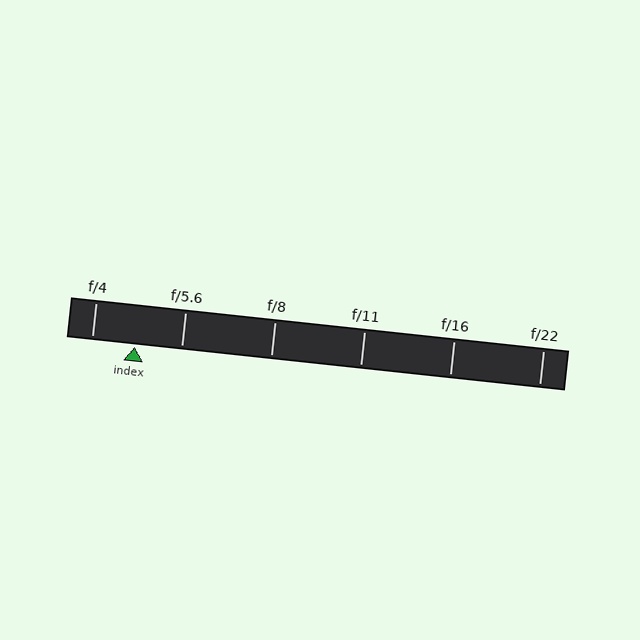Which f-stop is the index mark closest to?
The index mark is closest to f/4.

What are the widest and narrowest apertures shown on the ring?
The widest aperture shown is f/4 and the narrowest is f/22.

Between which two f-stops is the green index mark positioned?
The index mark is between f/4 and f/5.6.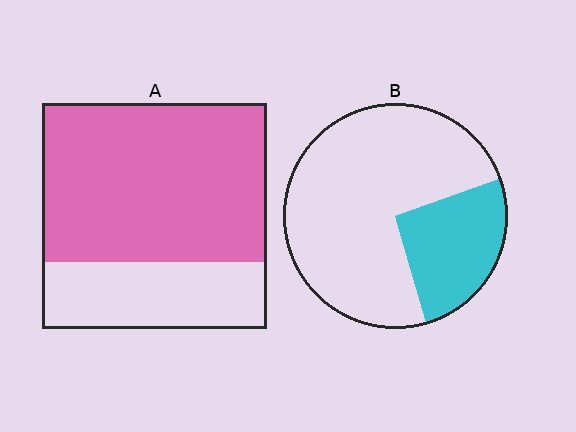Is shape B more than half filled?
No.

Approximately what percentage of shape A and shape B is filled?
A is approximately 70% and B is approximately 25%.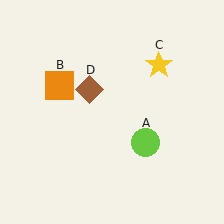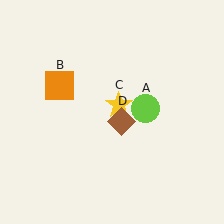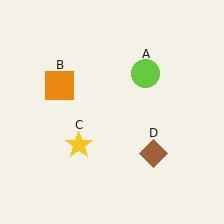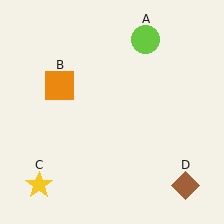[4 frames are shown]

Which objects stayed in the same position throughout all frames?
Orange square (object B) remained stationary.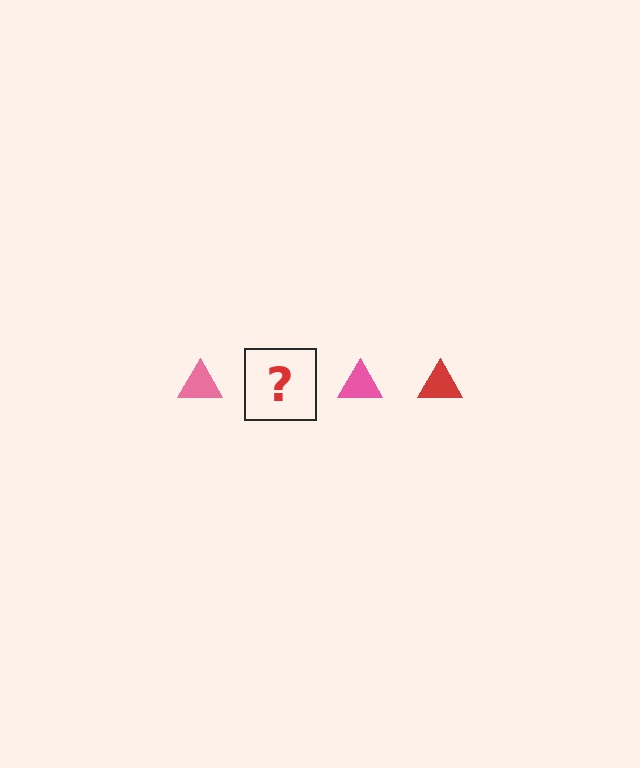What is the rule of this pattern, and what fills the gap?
The rule is that the pattern cycles through pink, red triangles. The gap should be filled with a red triangle.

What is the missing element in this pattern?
The missing element is a red triangle.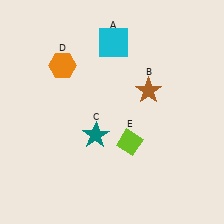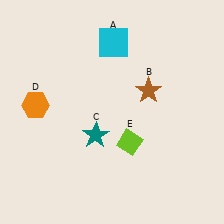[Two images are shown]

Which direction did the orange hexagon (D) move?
The orange hexagon (D) moved down.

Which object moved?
The orange hexagon (D) moved down.